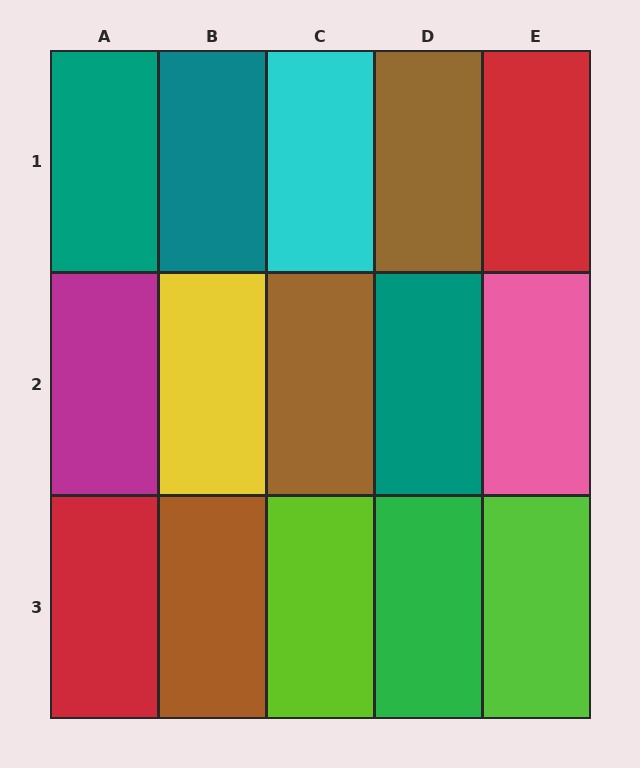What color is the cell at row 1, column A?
Teal.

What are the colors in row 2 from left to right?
Magenta, yellow, brown, teal, pink.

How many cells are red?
2 cells are red.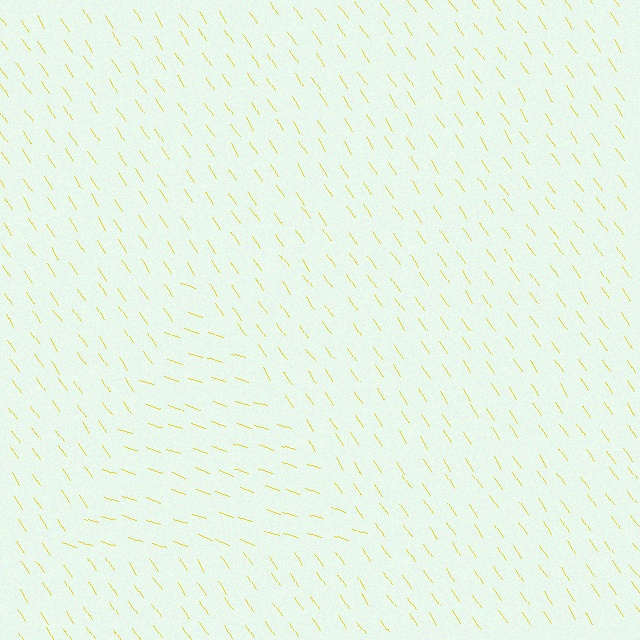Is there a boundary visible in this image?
Yes, there is a texture boundary formed by a change in line orientation.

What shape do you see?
I see a triangle.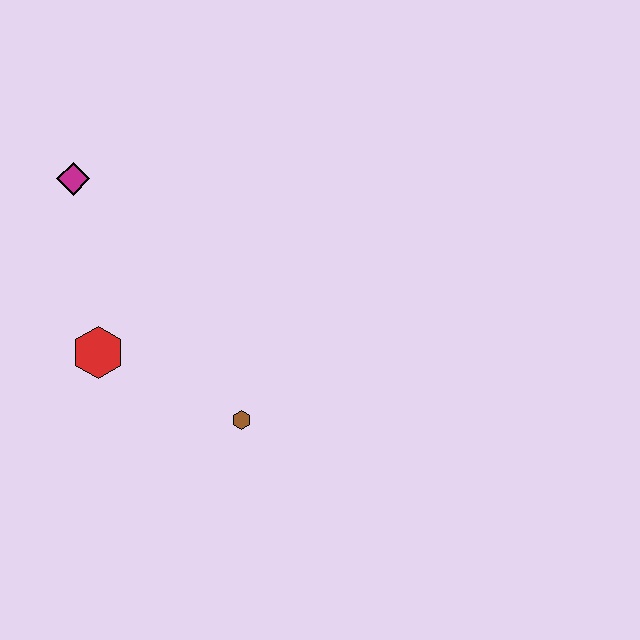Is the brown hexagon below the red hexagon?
Yes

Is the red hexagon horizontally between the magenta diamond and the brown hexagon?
Yes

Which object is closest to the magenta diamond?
The red hexagon is closest to the magenta diamond.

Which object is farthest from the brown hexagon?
The magenta diamond is farthest from the brown hexagon.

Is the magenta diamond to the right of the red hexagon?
No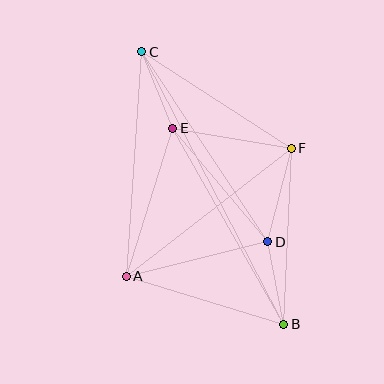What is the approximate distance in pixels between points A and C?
The distance between A and C is approximately 225 pixels.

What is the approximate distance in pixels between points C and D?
The distance between C and D is approximately 228 pixels.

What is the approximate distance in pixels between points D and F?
The distance between D and F is approximately 96 pixels.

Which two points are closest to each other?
Points C and E are closest to each other.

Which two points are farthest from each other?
Points B and C are farthest from each other.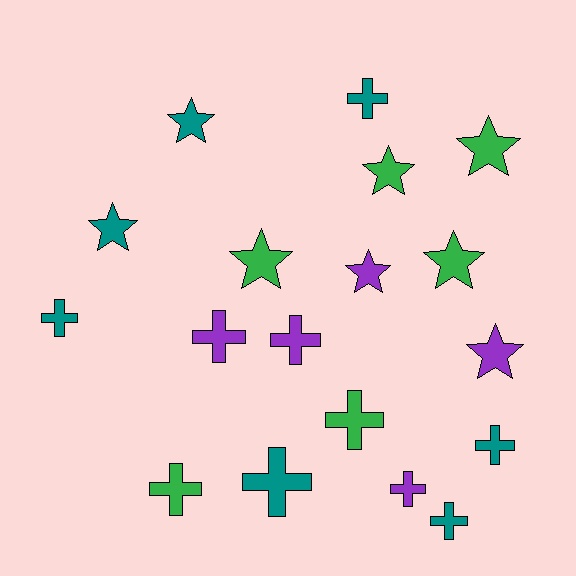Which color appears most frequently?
Teal, with 7 objects.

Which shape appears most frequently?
Cross, with 10 objects.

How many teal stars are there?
There are 2 teal stars.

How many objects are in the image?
There are 18 objects.